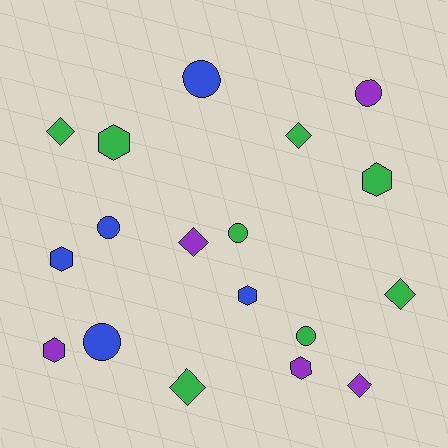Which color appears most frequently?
Green, with 8 objects.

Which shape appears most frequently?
Circle, with 6 objects.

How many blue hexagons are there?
There are 2 blue hexagons.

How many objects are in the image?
There are 18 objects.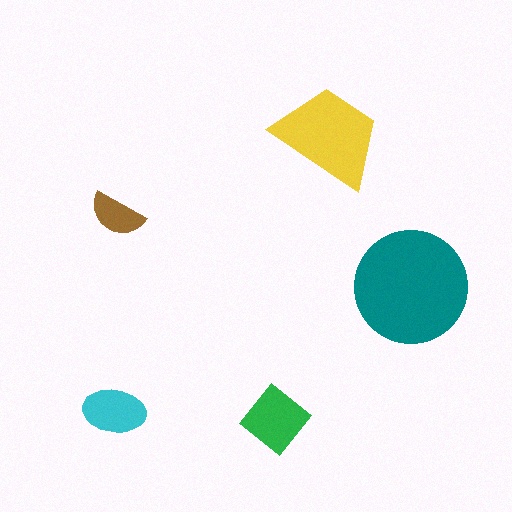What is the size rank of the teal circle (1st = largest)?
1st.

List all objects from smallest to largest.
The brown semicircle, the cyan ellipse, the green diamond, the yellow trapezoid, the teal circle.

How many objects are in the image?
There are 5 objects in the image.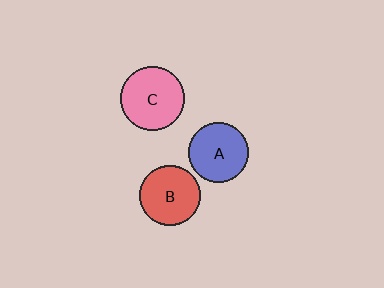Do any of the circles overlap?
No, none of the circles overlap.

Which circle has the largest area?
Circle C (pink).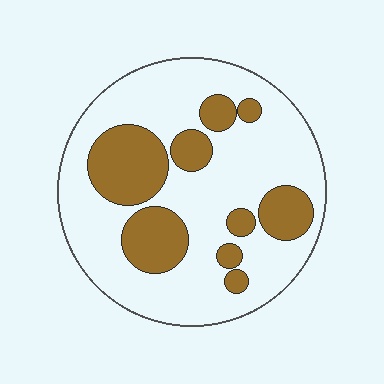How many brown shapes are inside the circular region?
9.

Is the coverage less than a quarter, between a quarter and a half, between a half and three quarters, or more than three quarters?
Between a quarter and a half.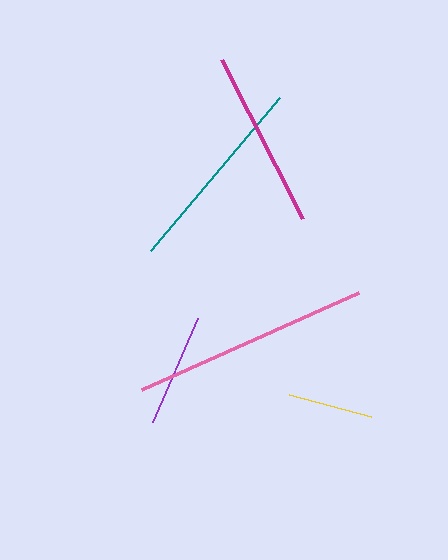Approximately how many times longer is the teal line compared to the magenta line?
The teal line is approximately 1.1 times the length of the magenta line.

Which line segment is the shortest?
The yellow line is the shortest at approximately 85 pixels.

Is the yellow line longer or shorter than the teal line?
The teal line is longer than the yellow line.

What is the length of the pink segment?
The pink segment is approximately 238 pixels long.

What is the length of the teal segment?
The teal segment is approximately 201 pixels long.